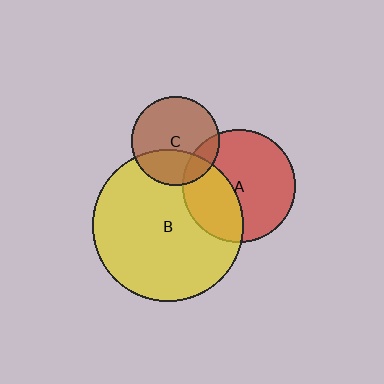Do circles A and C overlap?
Yes.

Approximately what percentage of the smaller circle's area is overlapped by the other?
Approximately 15%.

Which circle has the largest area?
Circle B (yellow).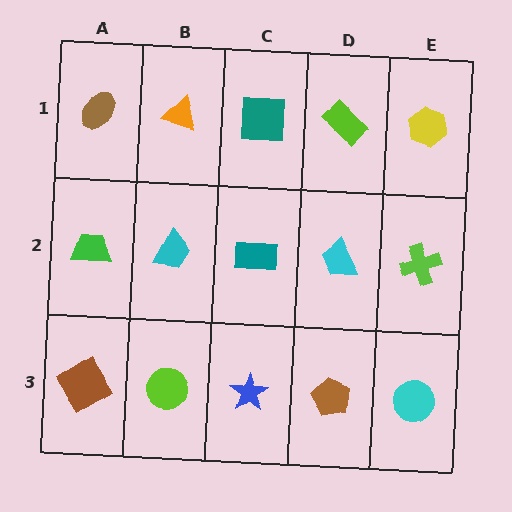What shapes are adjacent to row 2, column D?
A lime rectangle (row 1, column D), a brown pentagon (row 3, column D), a teal rectangle (row 2, column C), a lime cross (row 2, column E).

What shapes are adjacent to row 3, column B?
A cyan trapezoid (row 2, column B), a brown diamond (row 3, column A), a blue star (row 3, column C).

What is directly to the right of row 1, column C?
A lime rectangle.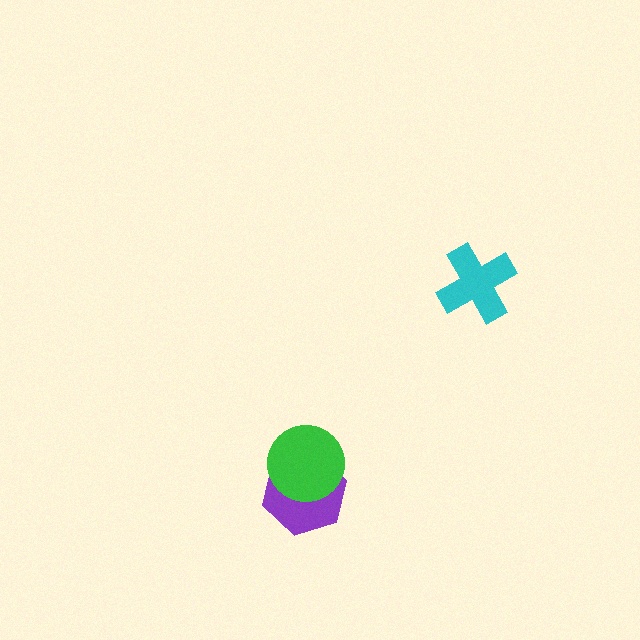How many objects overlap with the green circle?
1 object overlaps with the green circle.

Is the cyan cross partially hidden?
No, no other shape covers it.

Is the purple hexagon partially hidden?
Yes, it is partially covered by another shape.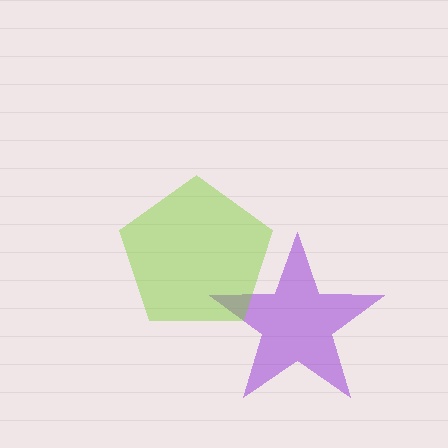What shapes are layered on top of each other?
The layered shapes are: a purple star, a lime pentagon.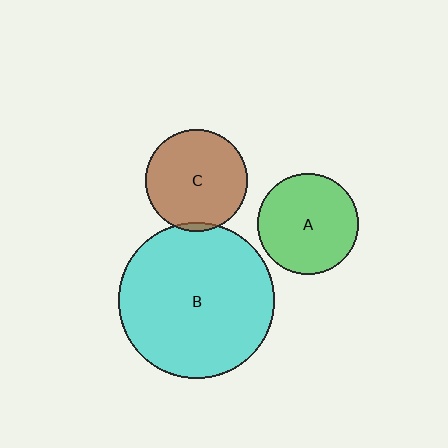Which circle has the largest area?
Circle B (cyan).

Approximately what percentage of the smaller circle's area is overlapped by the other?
Approximately 5%.